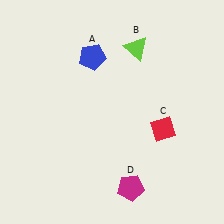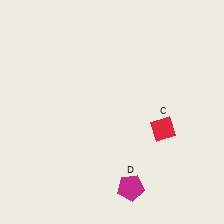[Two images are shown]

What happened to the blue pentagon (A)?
The blue pentagon (A) was removed in Image 2. It was in the top-left area of Image 1.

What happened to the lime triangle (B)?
The lime triangle (B) was removed in Image 2. It was in the top-right area of Image 1.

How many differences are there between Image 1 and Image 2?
There are 2 differences between the two images.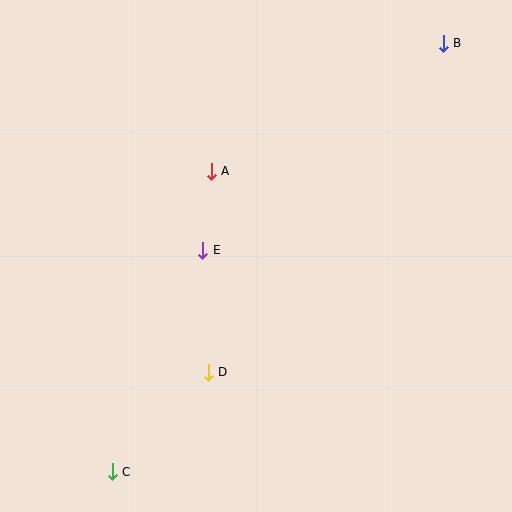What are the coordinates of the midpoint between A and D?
The midpoint between A and D is at (210, 272).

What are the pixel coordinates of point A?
Point A is at (211, 171).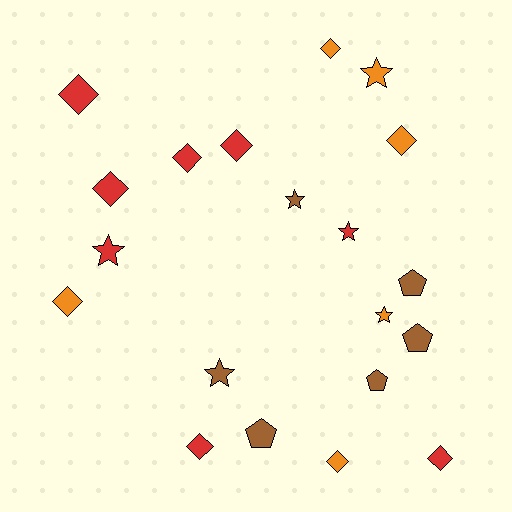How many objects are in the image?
There are 20 objects.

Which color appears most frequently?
Red, with 8 objects.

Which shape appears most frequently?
Diamond, with 10 objects.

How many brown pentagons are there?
There are 4 brown pentagons.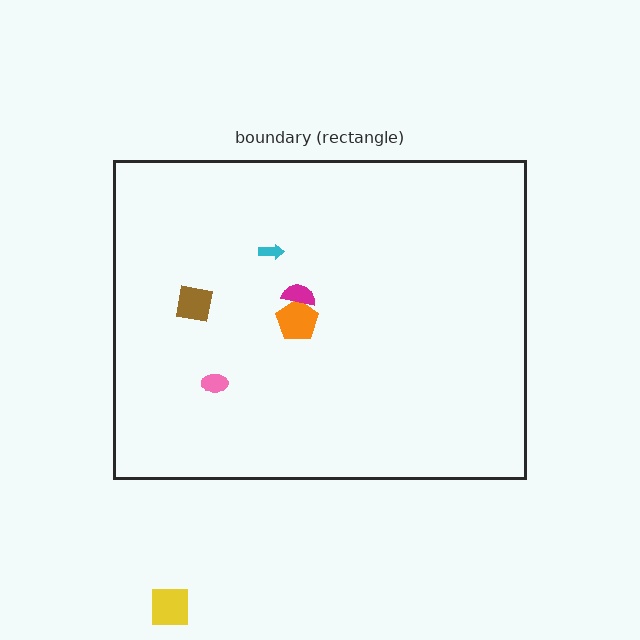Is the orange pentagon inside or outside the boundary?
Inside.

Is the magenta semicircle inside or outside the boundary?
Inside.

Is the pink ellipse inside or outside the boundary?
Inside.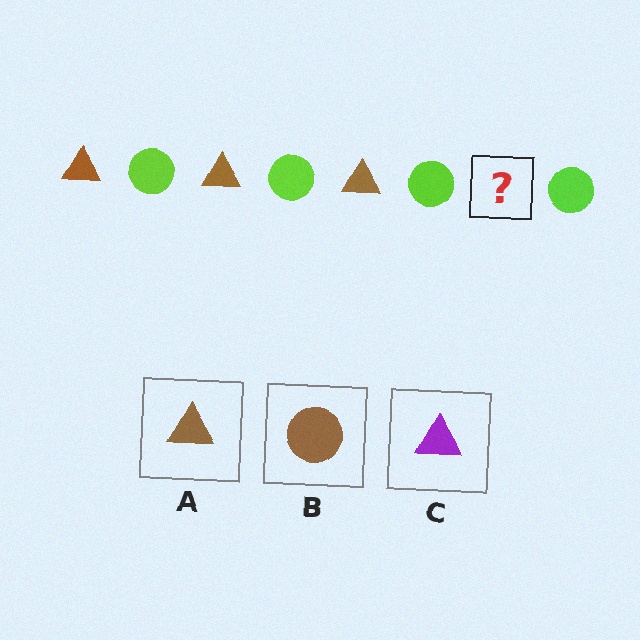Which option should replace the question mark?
Option A.